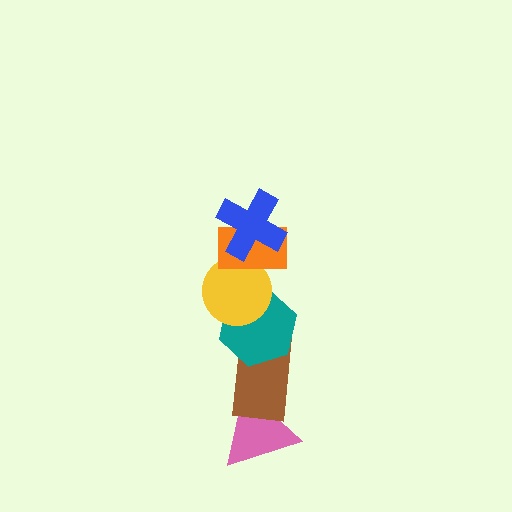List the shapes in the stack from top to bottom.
From top to bottom: the blue cross, the orange rectangle, the yellow circle, the teal hexagon, the brown rectangle, the pink triangle.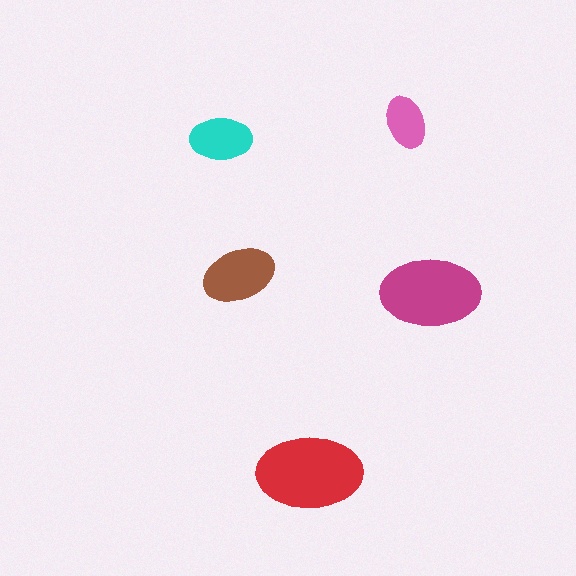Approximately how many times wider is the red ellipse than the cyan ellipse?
About 1.5 times wider.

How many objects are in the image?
There are 5 objects in the image.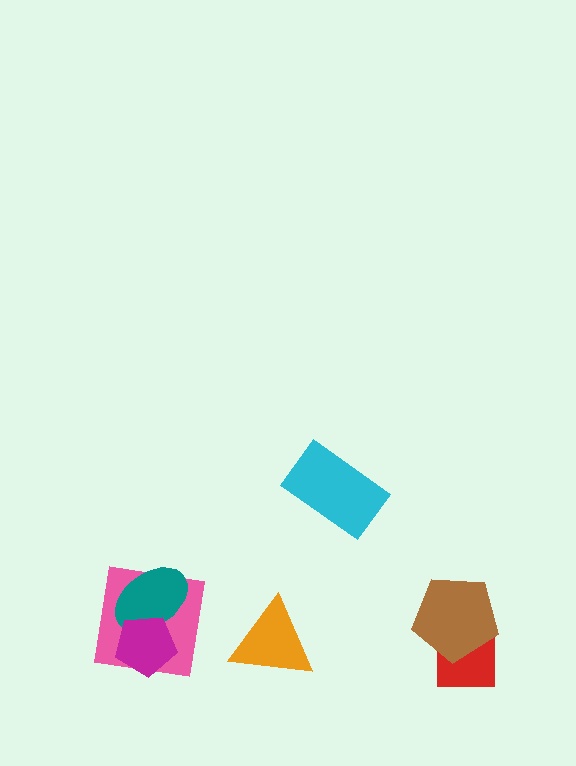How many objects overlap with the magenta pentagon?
2 objects overlap with the magenta pentagon.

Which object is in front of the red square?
The brown pentagon is in front of the red square.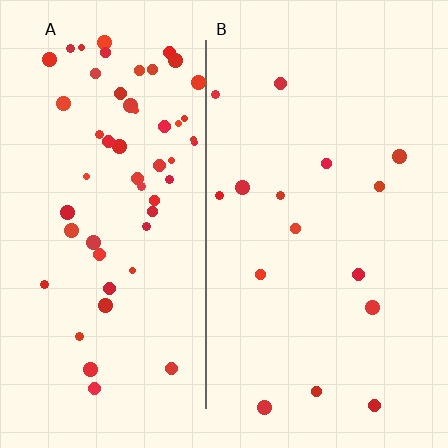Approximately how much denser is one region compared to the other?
Approximately 3.6× — region A over region B.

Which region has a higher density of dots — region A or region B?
A (the left).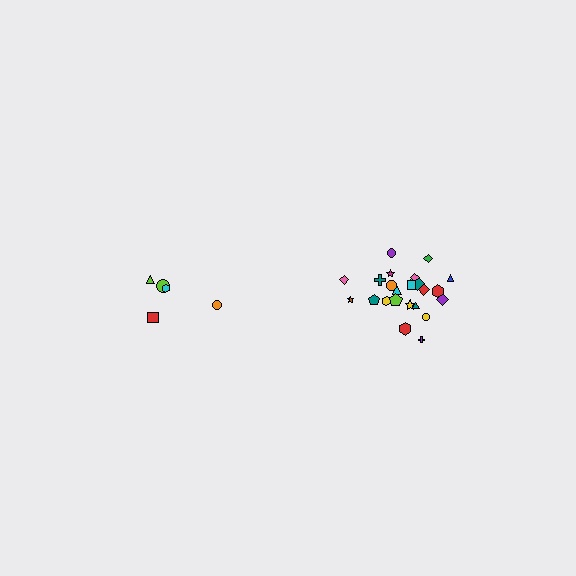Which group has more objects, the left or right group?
The right group.